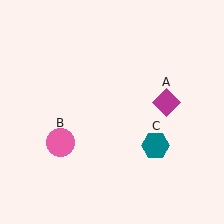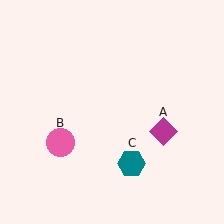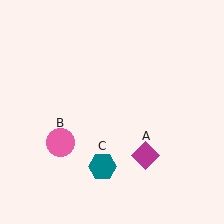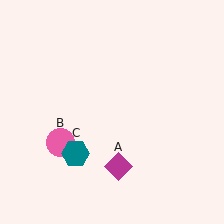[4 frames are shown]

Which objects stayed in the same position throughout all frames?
Pink circle (object B) remained stationary.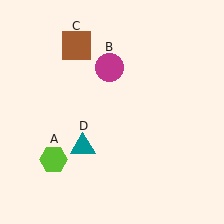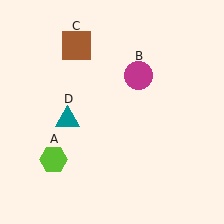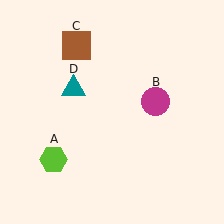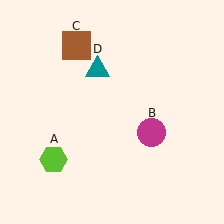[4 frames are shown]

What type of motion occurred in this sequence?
The magenta circle (object B), teal triangle (object D) rotated clockwise around the center of the scene.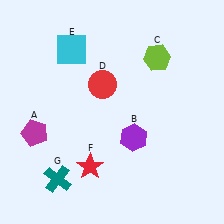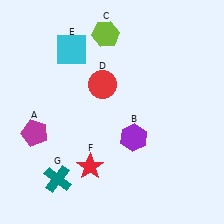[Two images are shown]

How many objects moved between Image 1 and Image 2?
1 object moved between the two images.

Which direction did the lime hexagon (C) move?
The lime hexagon (C) moved left.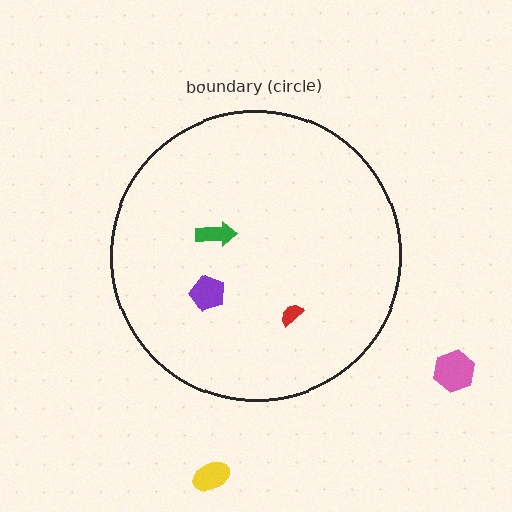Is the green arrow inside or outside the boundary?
Inside.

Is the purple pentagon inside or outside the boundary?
Inside.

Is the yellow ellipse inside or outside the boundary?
Outside.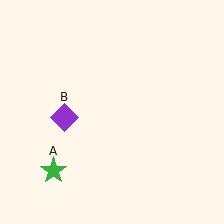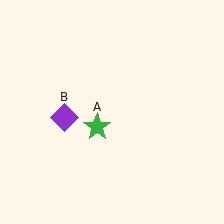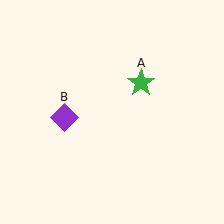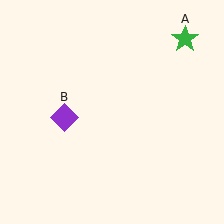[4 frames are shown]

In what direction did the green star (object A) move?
The green star (object A) moved up and to the right.